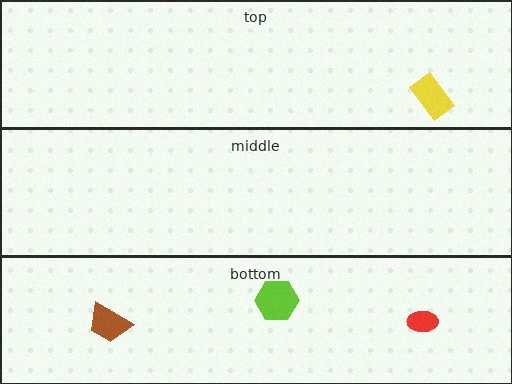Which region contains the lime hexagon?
The bottom region.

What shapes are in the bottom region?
The lime hexagon, the red ellipse, the brown trapezoid.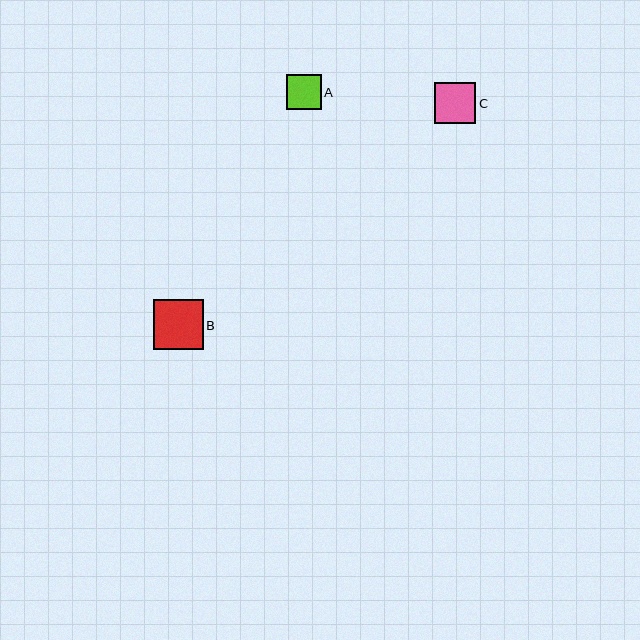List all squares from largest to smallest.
From largest to smallest: B, C, A.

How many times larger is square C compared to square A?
Square C is approximately 1.2 times the size of square A.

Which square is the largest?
Square B is the largest with a size of approximately 50 pixels.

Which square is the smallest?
Square A is the smallest with a size of approximately 35 pixels.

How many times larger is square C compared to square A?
Square C is approximately 1.2 times the size of square A.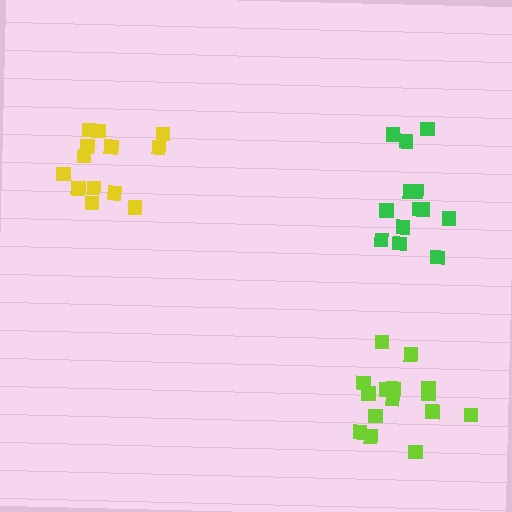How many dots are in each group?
Group 1: 13 dots, Group 2: 13 dots, Group 3: 15 dots (41 total).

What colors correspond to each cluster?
The clusters are colored: yellow, green, lime.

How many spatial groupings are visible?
There are 3 spatial groupings.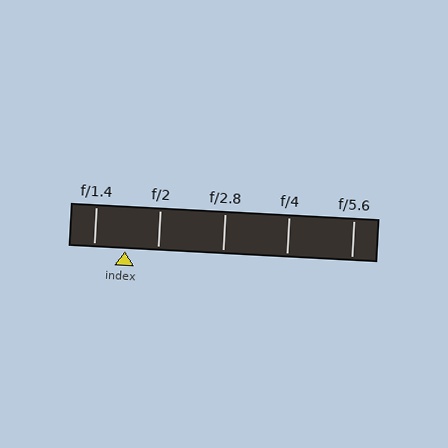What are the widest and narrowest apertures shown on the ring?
The widest aperture shown is f/1.4 and the narrowest is f/5.6.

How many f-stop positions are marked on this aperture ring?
There are 5 f-stop positions marked.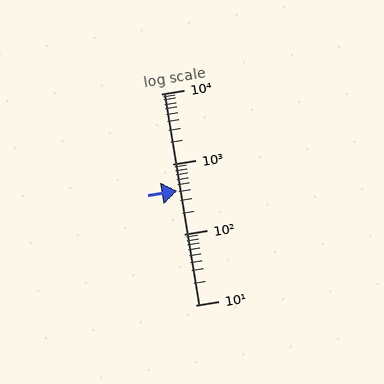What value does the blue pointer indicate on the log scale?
The pointer indicates approximately 410.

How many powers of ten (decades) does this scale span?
The scale spans 3 decades, from 10 to 10000.